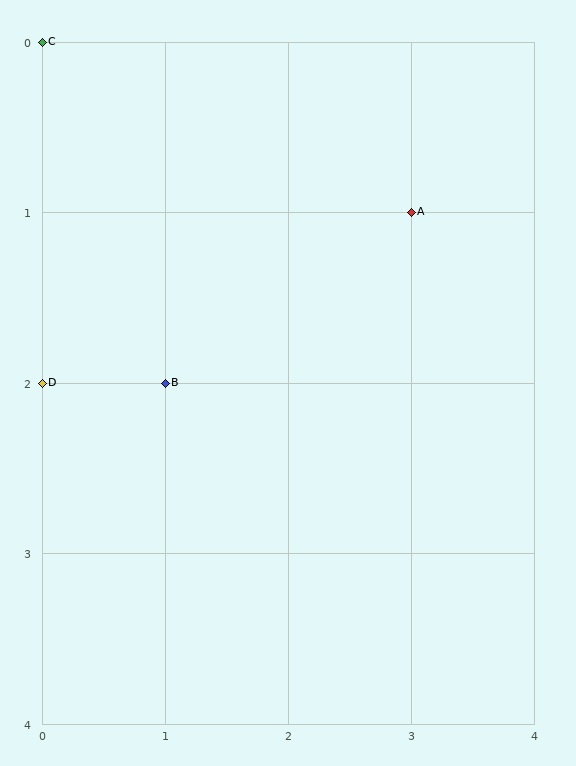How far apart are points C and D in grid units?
Points C and D are 2 rows apart.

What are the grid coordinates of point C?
Point C is at grid coordinates (0, 0).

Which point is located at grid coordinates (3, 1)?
Point A is at (3, 1).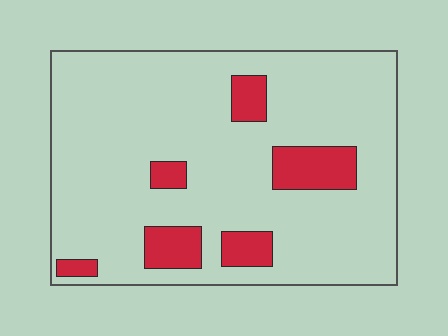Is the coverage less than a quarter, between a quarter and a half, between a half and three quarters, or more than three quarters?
Less than a quarter.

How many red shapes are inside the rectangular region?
6.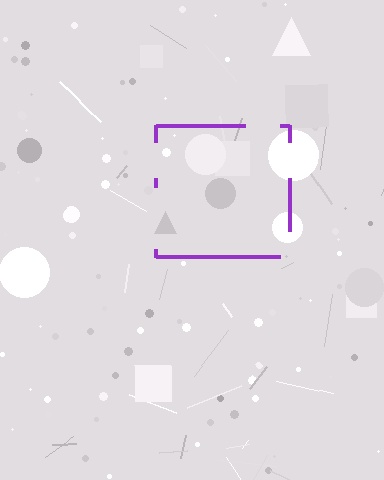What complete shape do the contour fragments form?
The contour fragments form a square.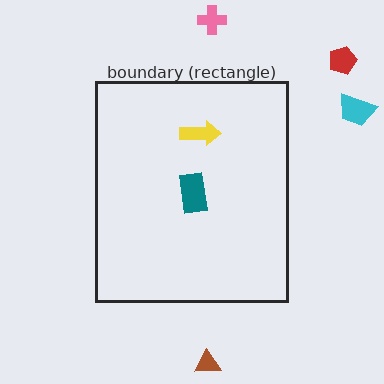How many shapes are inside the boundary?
2 inside, 4 outside.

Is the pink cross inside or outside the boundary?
Outside.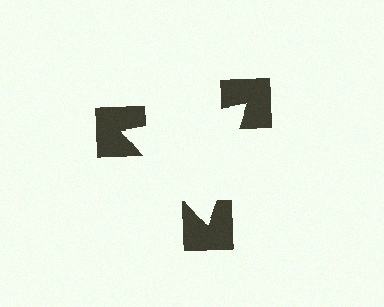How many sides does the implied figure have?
3 sides.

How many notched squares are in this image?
There are 3 — one at each vertex of the illusory triangle.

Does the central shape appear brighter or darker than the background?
It typically appears slightly brighter than the background, even though no actual brightness change is drawn.